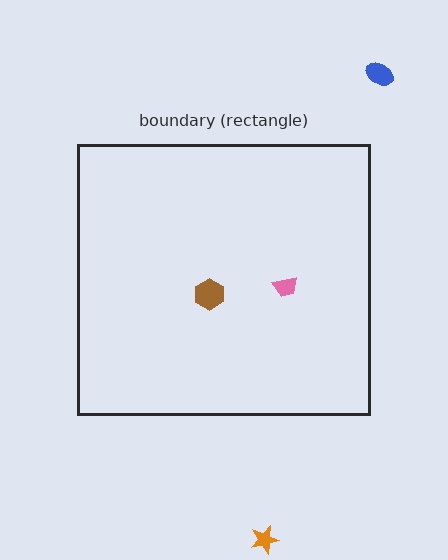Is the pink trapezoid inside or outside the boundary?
Inside.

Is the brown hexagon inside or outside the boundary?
Inside.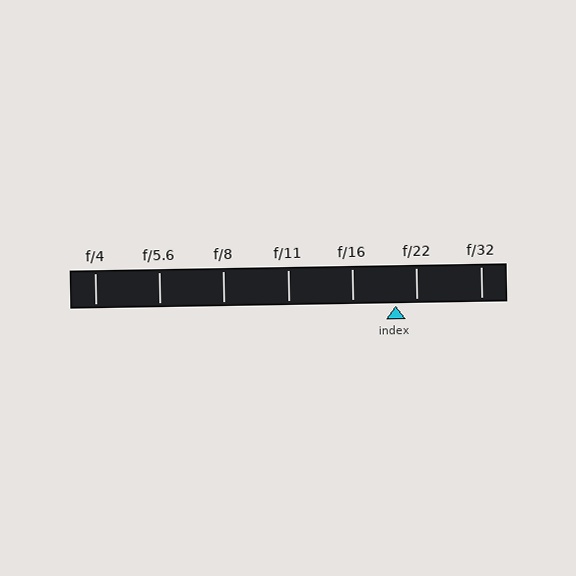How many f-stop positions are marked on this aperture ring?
There are 7 f-stop positions marked.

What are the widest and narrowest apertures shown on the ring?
The widest aperture shown is f/4 and the narrowest is f/32.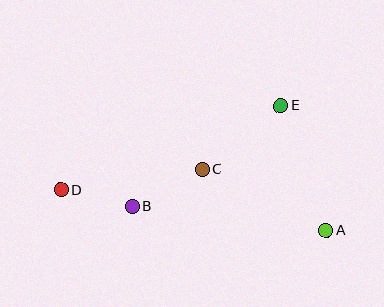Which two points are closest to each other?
Points B and D are closest to each other.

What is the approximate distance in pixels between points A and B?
The distance between A and B is approximately 196 pixels.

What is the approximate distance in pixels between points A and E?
The distance between A and E is approximately 133 pixels.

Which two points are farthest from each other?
Points A and D are farthest from each other.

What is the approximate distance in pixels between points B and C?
The distance between B and C is approximately 80 pixels.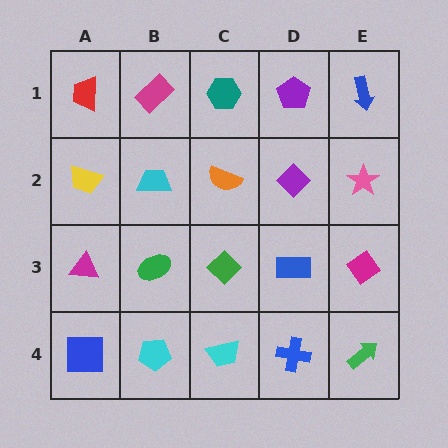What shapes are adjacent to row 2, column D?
A purple pentagon (row 1, column D), a blue rectangle (row 3, column D), an orange semicircle (row 2, column C), a pink star (row 2, column E).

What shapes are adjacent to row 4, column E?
A magenta diamond (row 3, column E), a blue cross (row 4, column D).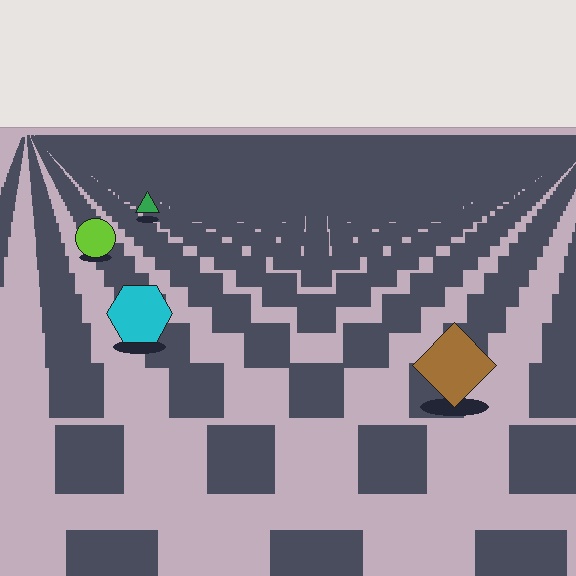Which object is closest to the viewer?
The brown diamond is closest. The texture marks near it are larger and more spread out.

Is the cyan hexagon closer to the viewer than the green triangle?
Yes. The cyan hexagon is closer — you can tell from the texture gradient: the ground texture is coarser near it.